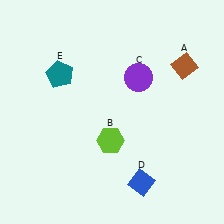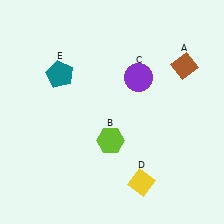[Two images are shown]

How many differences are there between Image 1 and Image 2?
There is 1 difference between the two images.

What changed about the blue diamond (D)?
In Image 1, D is blue. In Image 2, it changed to yellow.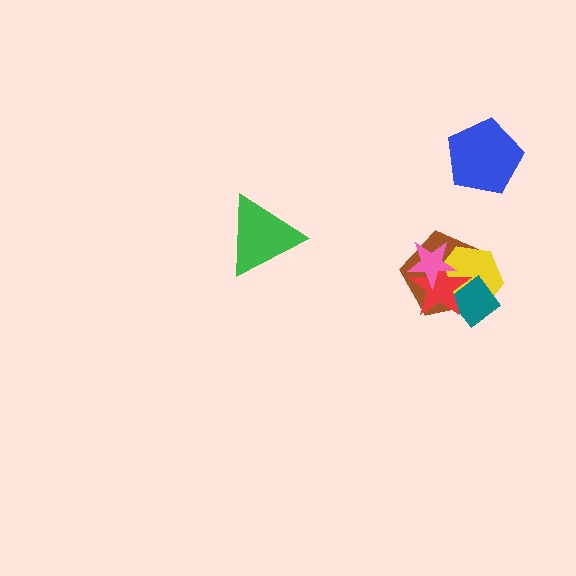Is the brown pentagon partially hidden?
Yes, it is partially covered by another shape.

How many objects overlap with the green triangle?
0 objects overlap with the green triangle.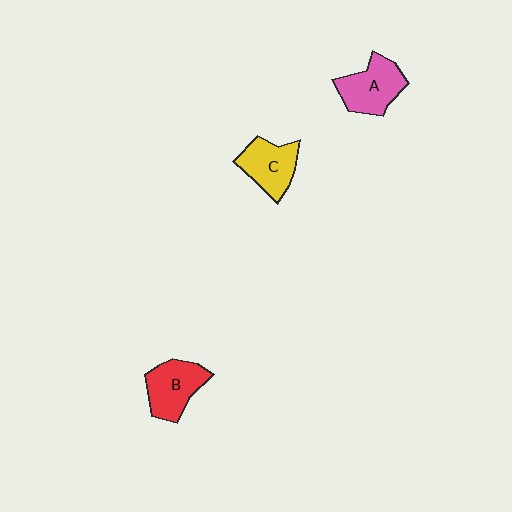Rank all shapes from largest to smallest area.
From largest to smallest: A (pink), B (red), C (yellow).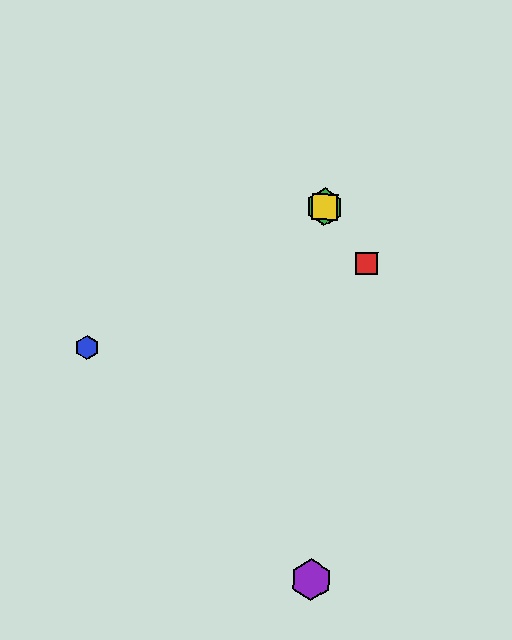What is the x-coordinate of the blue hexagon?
The blue hexagon is at x≈87.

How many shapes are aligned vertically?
3 shapes (the green hexagon, the yellow square, the purple hexagon) are aligned vertically.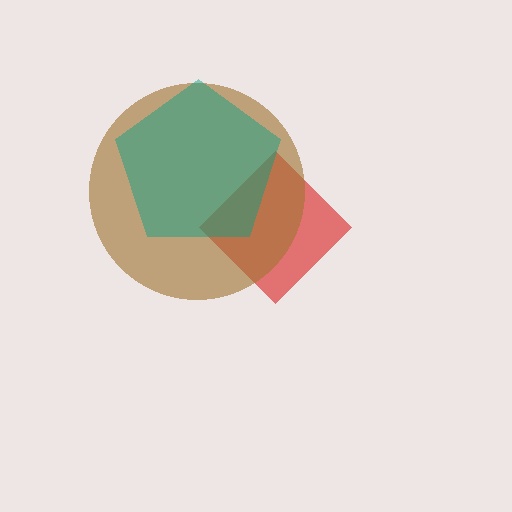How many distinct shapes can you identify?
There are 3 distinct shapes: a red diamond, a brown circle, a teal pentagon.